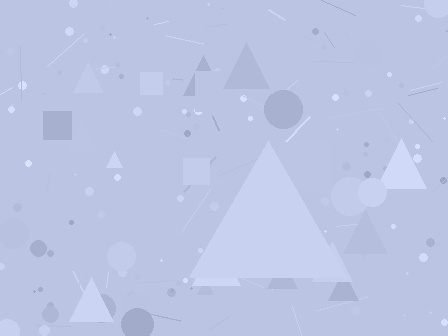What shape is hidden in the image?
A triangle is hidden in the image.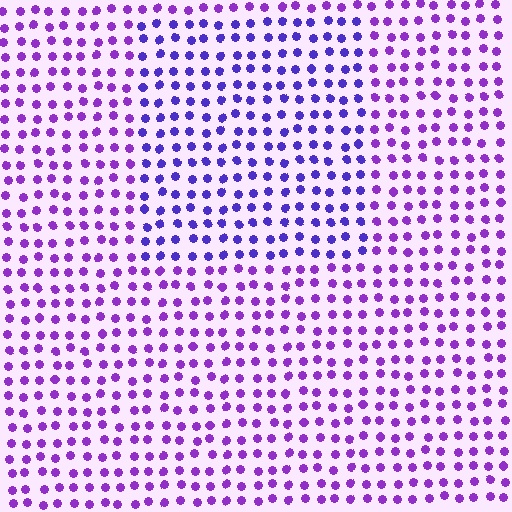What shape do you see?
I see a rectangle.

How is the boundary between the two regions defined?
The boundary is defined purely by a slight shift in hue (about 28 degrees). Spacing, size, and orientation are identical on both sides.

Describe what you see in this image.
The image is filled with small purple elements in a uniform arrangement. A rectangle-shaped region is visible where the elements are tinted to a slightly different hue, forming a subtle color boundary.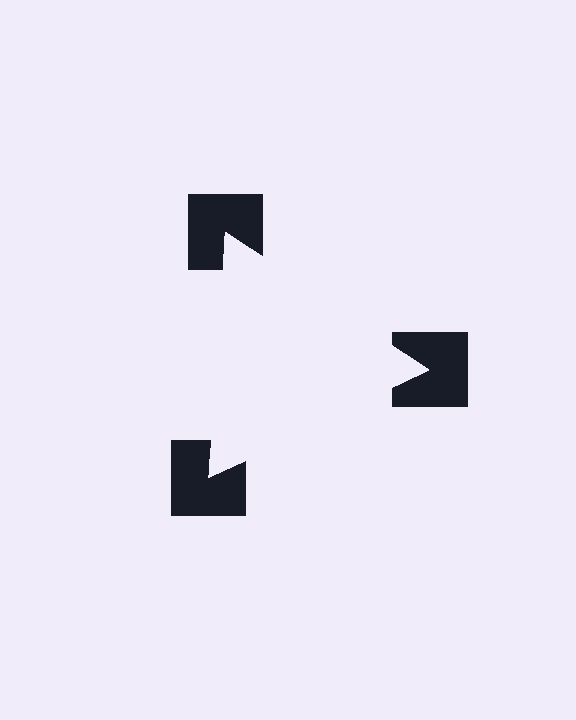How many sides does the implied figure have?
3 sides.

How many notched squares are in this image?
There are 3 — one at each vertex of the illusory triangle.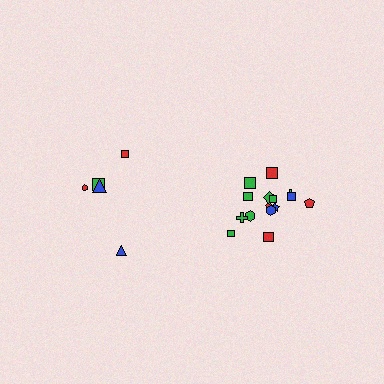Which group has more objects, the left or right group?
The right group.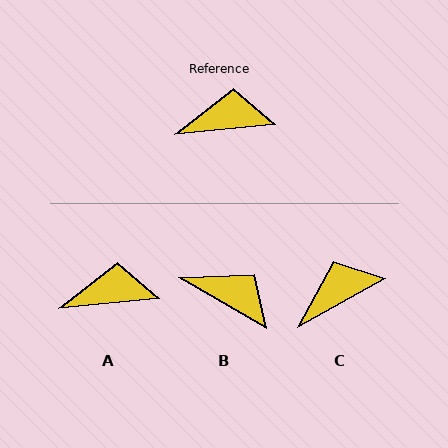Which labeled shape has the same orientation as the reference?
A.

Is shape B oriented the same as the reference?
No, it is off by about 36 degrees.